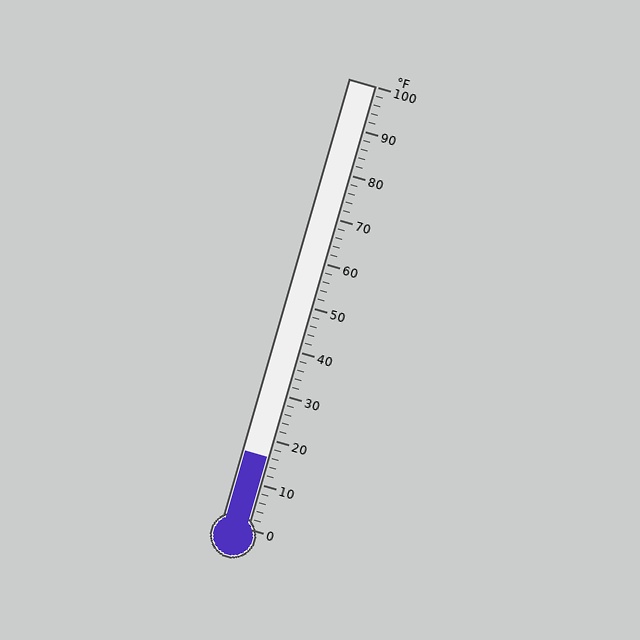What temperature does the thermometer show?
The thermometer shows approximately 16°F.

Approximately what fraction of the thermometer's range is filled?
The thermometer is filled to approximately 15% of its range.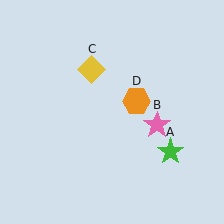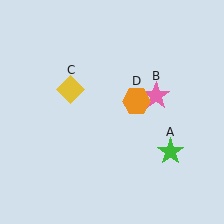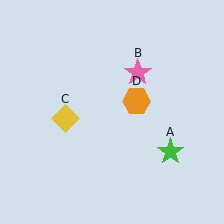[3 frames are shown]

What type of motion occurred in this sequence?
The pink star (object B), yellow diamond (object C) rotated counterclockwise around the center of the scene.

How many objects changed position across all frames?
2 objects changed position: pink star (object B), yellow diamond (object C).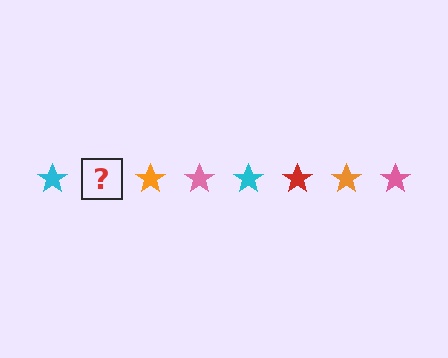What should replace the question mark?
The question mark should be replaced with a red star.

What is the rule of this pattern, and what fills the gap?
The rule is that the pattern cycles through cyan, red, orange, pink stars. The gap should be filled with a red star.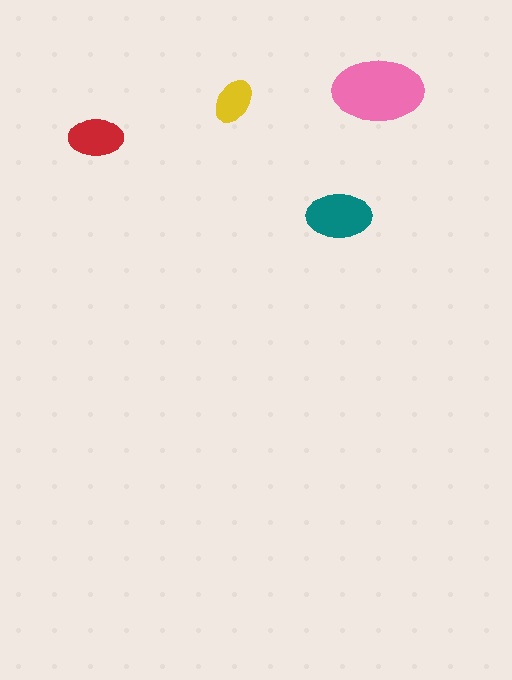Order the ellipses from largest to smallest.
the pink one, the teal one, the red one, the yellow one.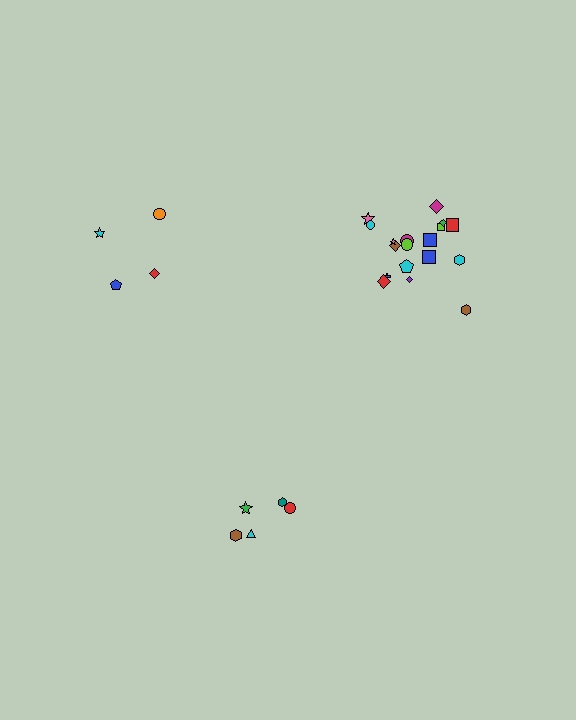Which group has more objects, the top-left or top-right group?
The top-right group.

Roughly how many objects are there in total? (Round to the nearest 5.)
Roughly 25 objects in total.